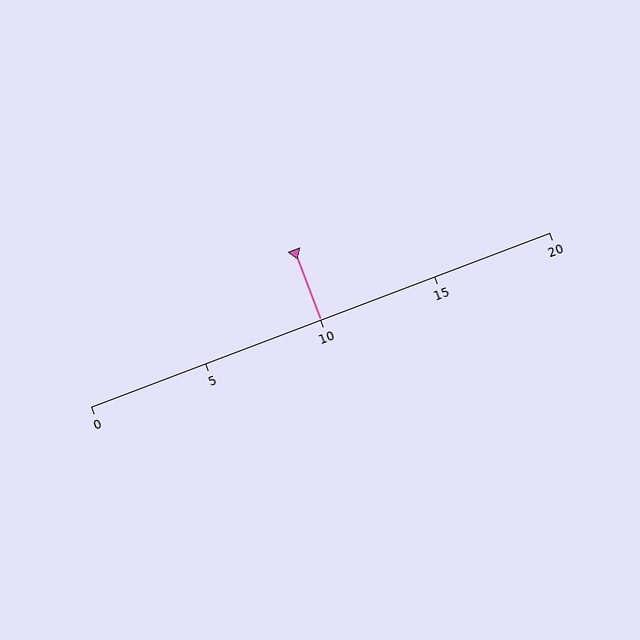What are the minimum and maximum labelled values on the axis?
The axis runs from 0 to 20.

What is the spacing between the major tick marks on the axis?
The major ticks are spaced 5 apart.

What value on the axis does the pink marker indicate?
The marker indicates approximately 10.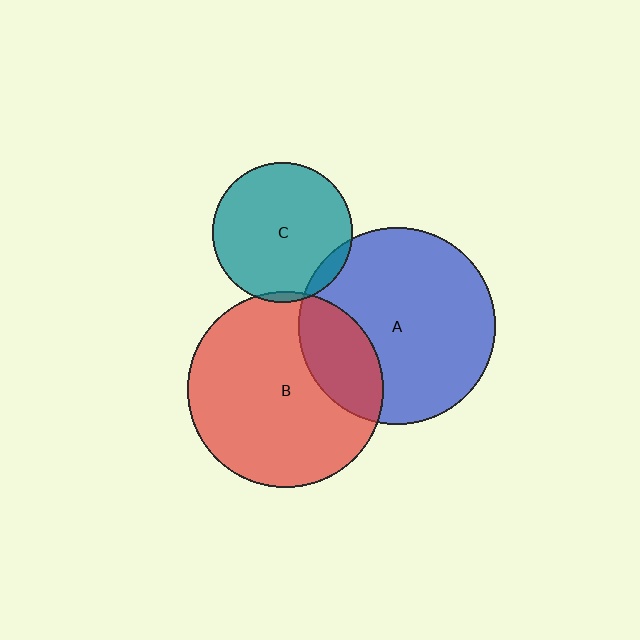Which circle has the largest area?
Circle A (blue).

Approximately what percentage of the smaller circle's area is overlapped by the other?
Approximately 5%.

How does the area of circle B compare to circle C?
Approximately 1.9 times.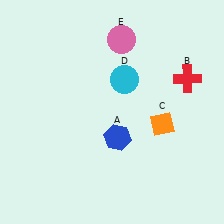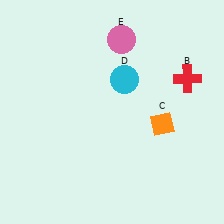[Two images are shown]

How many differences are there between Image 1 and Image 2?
There is 1 difference between the two images.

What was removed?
The blue hexagon (A) was removed in Image 2.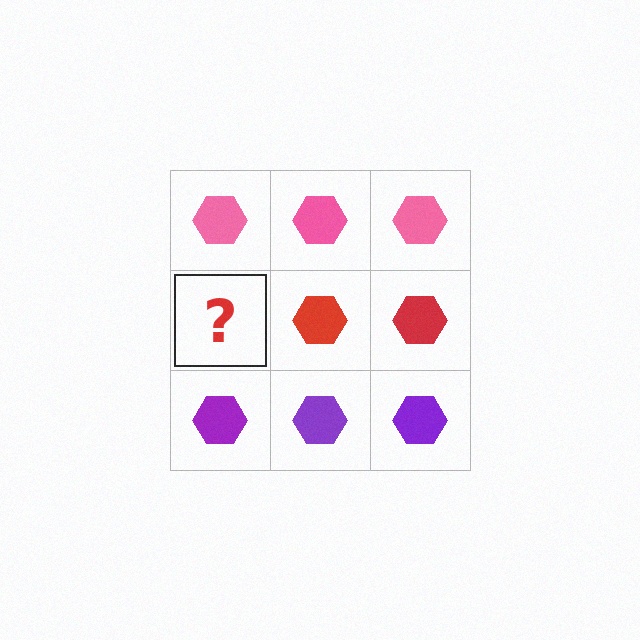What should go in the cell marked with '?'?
The missing cell should contain a red hexagon.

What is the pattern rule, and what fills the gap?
The rule is that each row has a consistent color. The gap should be filled with a red hexagon.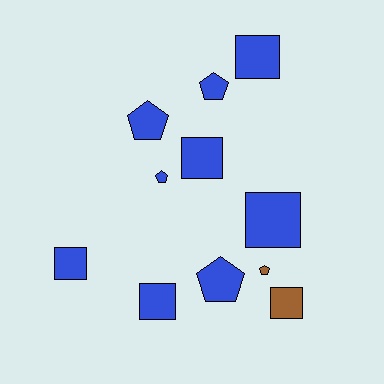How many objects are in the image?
There are 11 objects.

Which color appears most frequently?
Blue, with 9 objects.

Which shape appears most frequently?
Square, with 6 objects.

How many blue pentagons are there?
There are 4 blue pentagons.